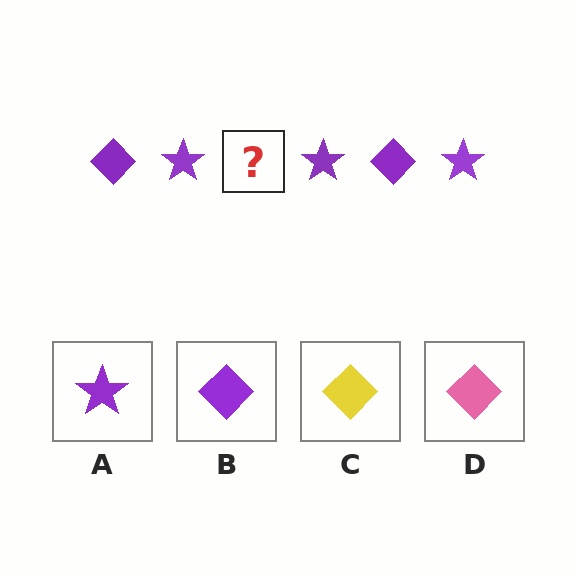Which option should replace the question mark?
Option B.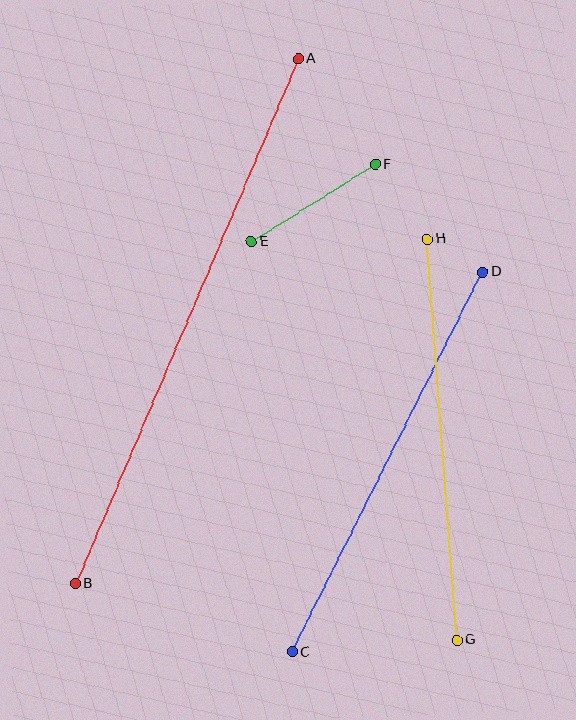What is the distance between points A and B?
The distance is approximately 570 pixels.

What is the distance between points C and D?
The distance is approximately 425 pixels.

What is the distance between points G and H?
The distance is approximately 402 pixels.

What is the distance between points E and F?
The distance is approximately 146 pixels.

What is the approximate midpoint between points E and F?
The midpoint is at approximately (313, 203) pixels.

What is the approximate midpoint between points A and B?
The midpoint is at approximately (187, 321) pixels.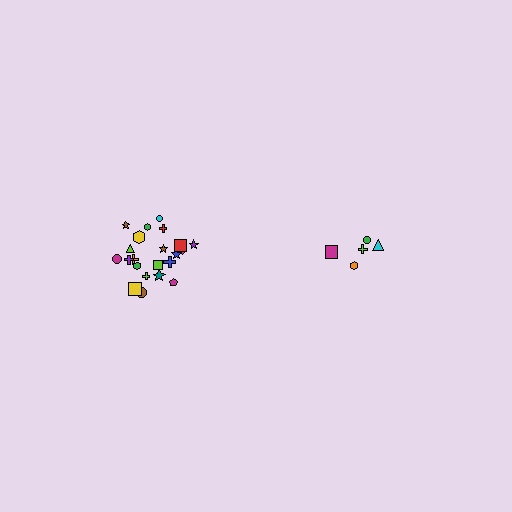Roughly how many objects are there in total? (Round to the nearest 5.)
Roughly 25 objects in total.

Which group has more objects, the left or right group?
The left group.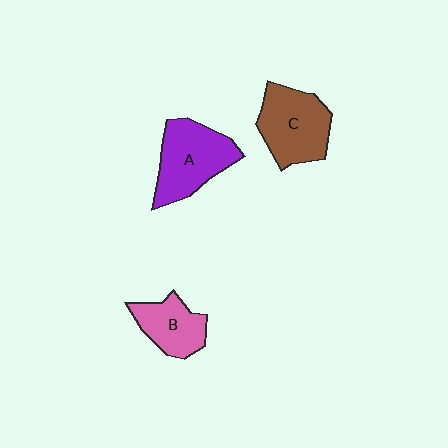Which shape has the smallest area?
Shape B (pink).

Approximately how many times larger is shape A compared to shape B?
Approximately 1.5 times.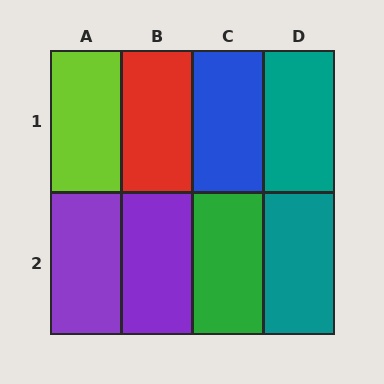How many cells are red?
1 cell is red.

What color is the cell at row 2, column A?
Purple.